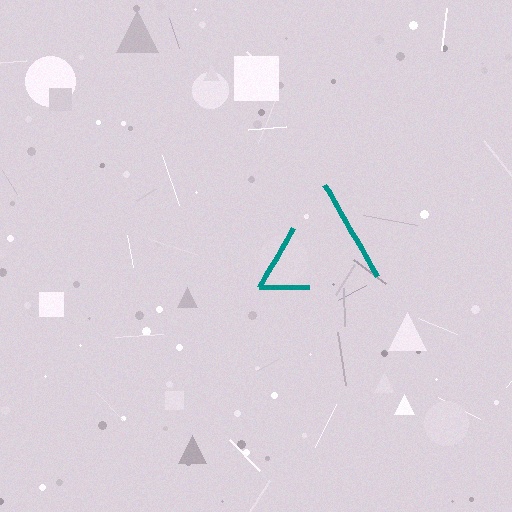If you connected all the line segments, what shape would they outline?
They would outline a triangle.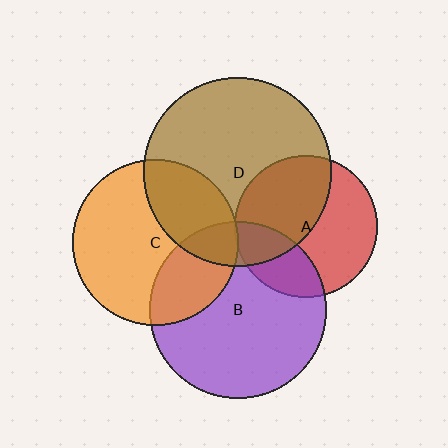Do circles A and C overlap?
Yes.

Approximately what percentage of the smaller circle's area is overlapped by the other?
Approximately 5%.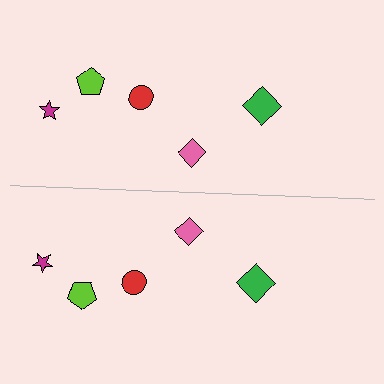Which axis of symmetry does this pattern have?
The pattern has a horizontal axis of symmetry running through the center of the image.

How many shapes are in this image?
There are 10 shapes in this image.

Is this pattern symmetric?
Yes, this pattern has bilateral (reflection) symmetry.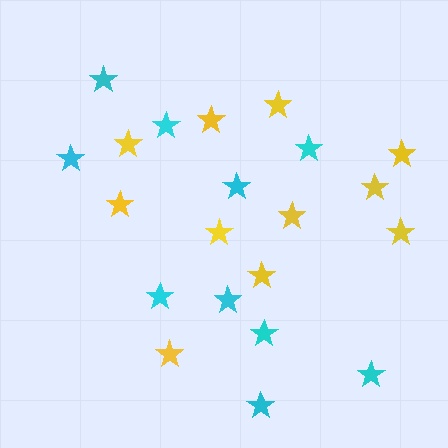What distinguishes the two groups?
There are 2 groups: one group of yellow stars (11) and one group of cyan stars (10).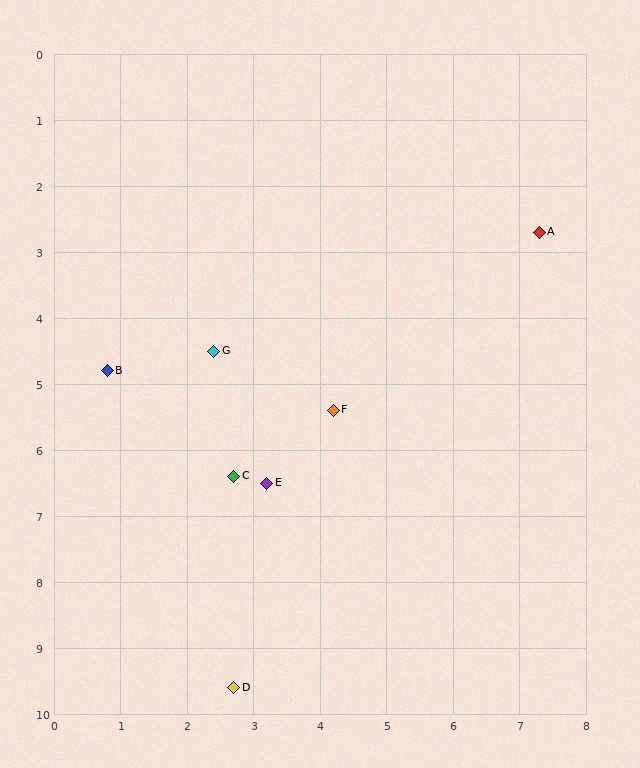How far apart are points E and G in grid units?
Points E and G are about 2.2 grid units apart.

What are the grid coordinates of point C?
Point C is at approximately (2.7, 6.4).